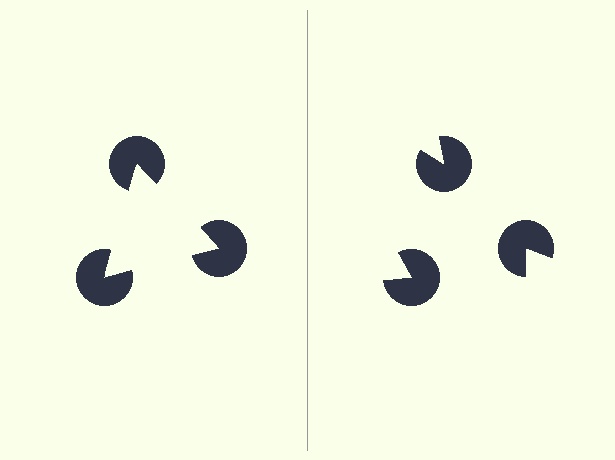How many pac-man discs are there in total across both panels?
6 — 3 on each side.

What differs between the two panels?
The pac-man discs are positioned identically on both sides; only the wedge orientations differ. On the left they align to a triangle; on the right they are misaligned.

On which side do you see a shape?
An illusory triangle appears on the left side. On the right side the wedge cuts are rotated, so no coherent shape forms.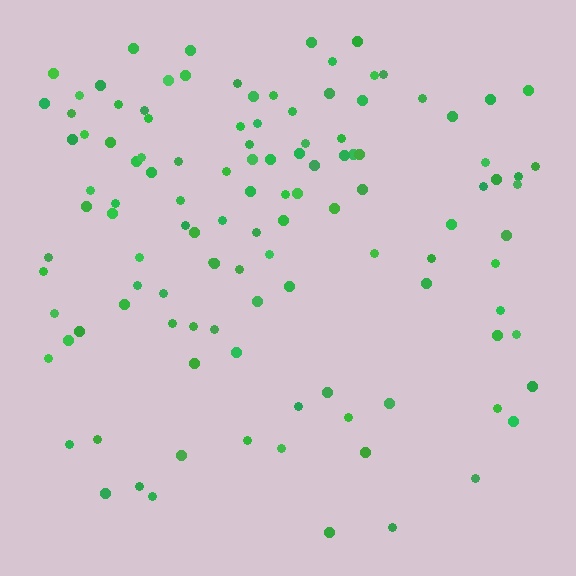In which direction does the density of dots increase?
From bottom to top, with the top side densest.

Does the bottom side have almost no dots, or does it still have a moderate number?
Still a moderate number, just noticeably fewer than the top.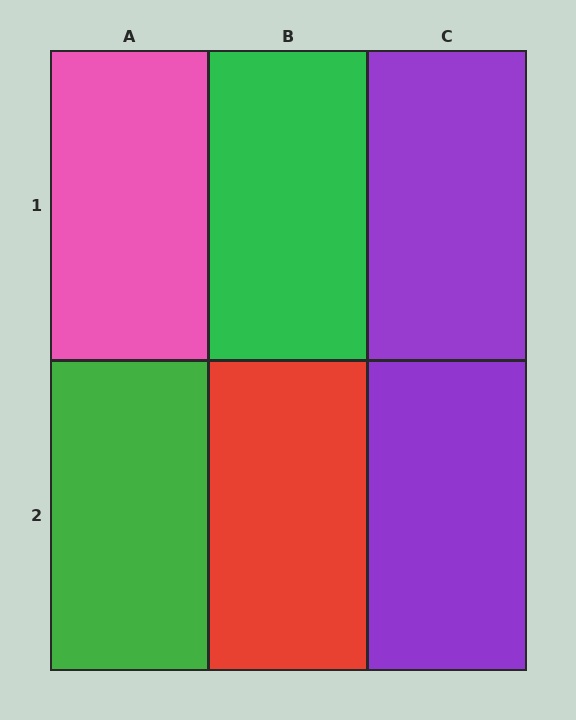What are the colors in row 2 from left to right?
Green, red, purple.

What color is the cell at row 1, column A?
Pink.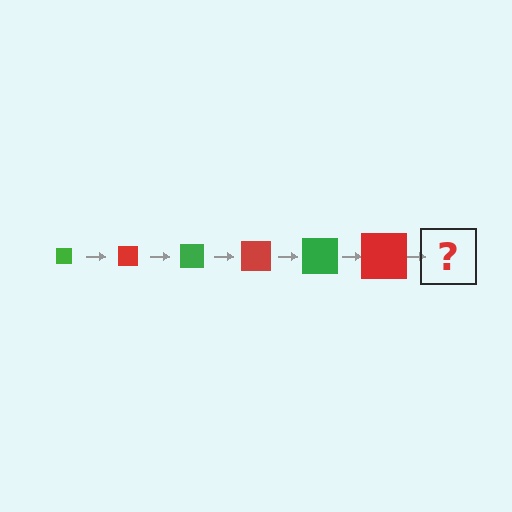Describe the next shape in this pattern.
It should be a green square, larger than the previous one.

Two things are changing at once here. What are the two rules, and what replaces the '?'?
The two rules are that the square grows larger each step and the color cycles through green and red. The '?' should be a green square, larger than the previous one.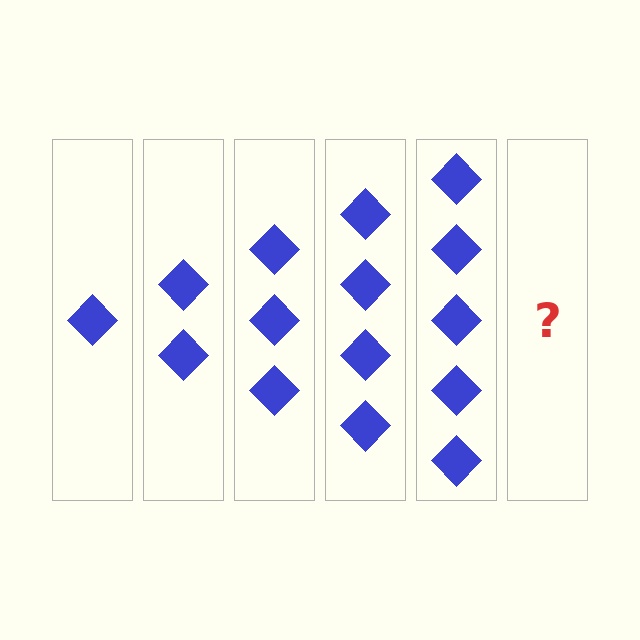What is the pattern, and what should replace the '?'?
The pattern is that each step adds one more diamond. The '?' should be 6 diamonds.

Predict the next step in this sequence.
The next step is 6 diamonds.